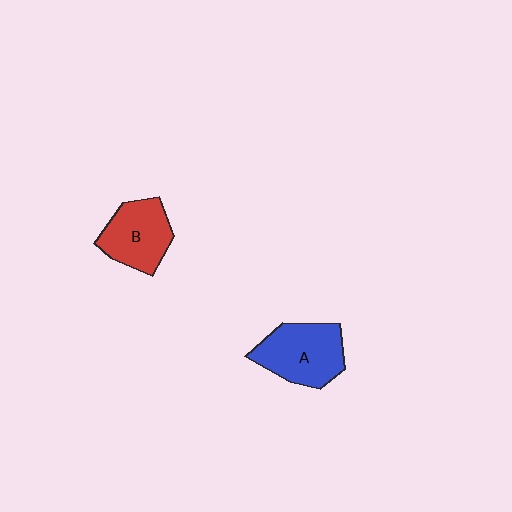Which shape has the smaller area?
Shape B (red).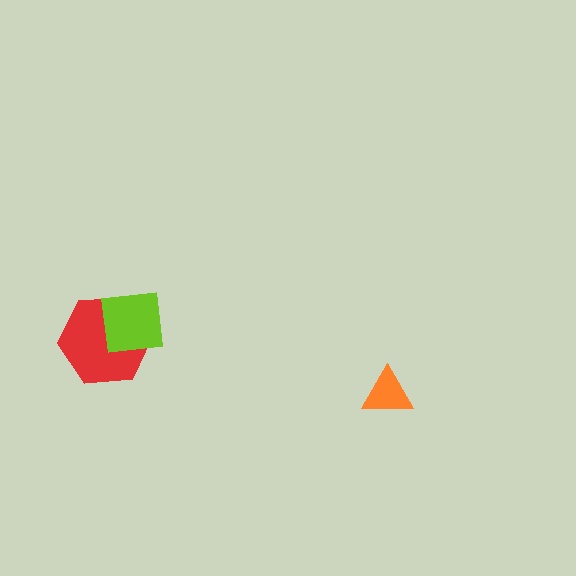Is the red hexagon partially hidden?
Yes, it is partially covered by another shape.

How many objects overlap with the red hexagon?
1 object overlaps with the red hexagon.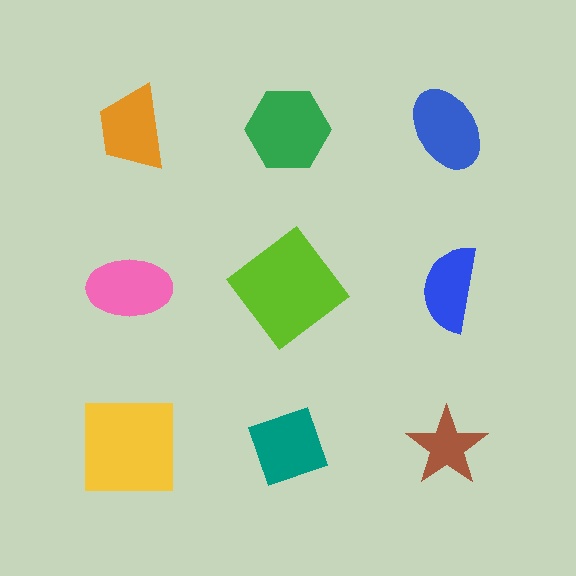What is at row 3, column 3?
A brown star.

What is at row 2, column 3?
A blue semicircle.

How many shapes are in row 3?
3 shapes.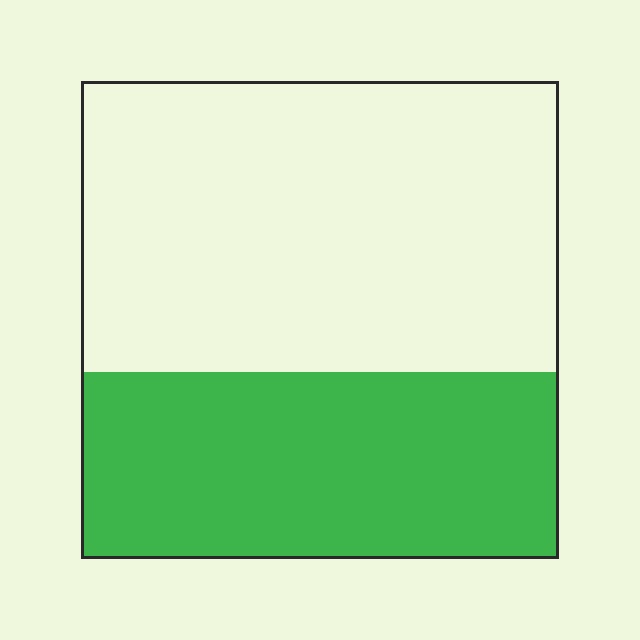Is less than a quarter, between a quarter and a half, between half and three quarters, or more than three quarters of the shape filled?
Between a quarter and a half.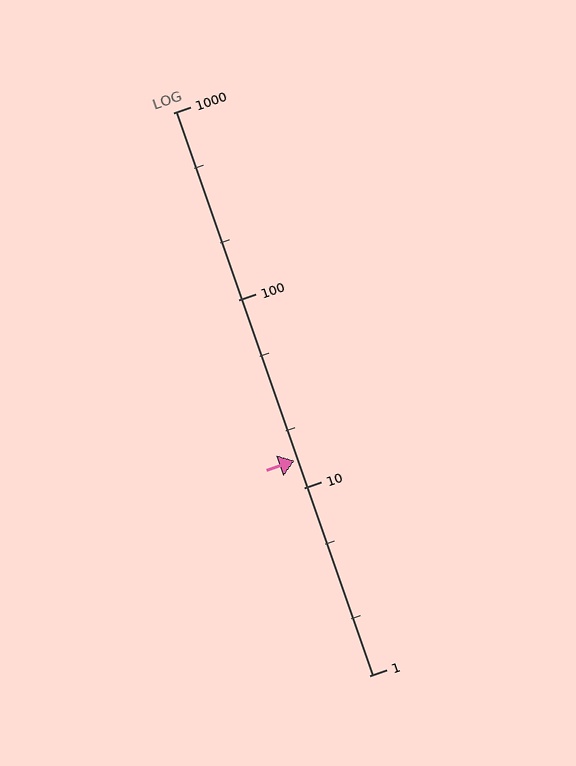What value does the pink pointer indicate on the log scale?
The pointer indicates approximately 14.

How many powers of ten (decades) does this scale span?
The scale spans 3 decades, from 1 to 1000.